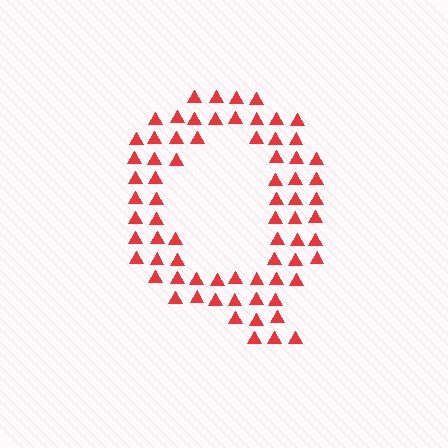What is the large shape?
The large shape is the letter Q.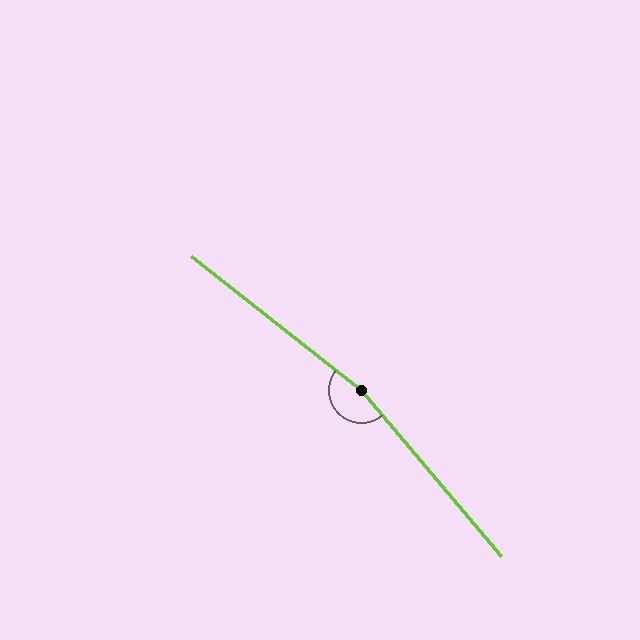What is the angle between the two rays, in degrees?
Approximately 168 degrees.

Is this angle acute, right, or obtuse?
It is obtuse.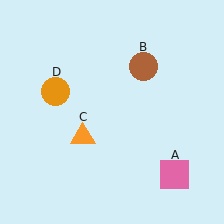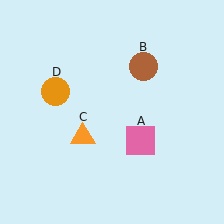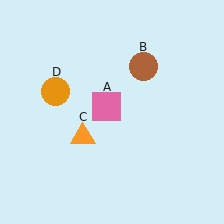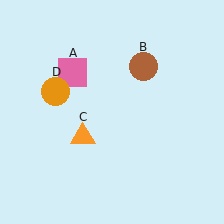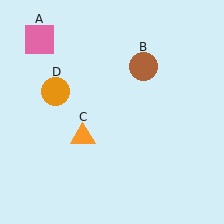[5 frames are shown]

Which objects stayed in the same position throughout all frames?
Brown circle (object B) and orange triangle (object C) and orange circle (object D) remained stationary.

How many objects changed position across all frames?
1 object changed position: pink square (object A).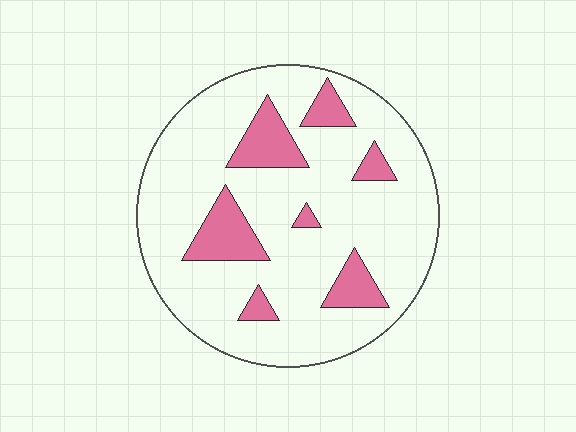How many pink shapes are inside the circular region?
7.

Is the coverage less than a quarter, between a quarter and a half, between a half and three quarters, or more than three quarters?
Less than a quarter.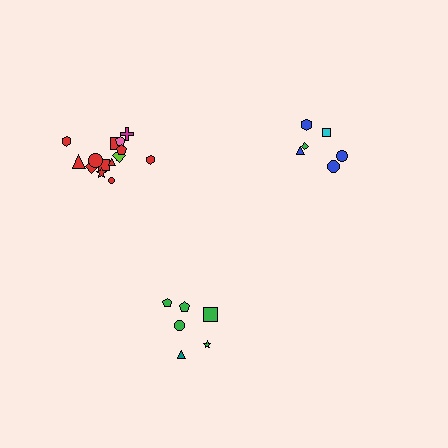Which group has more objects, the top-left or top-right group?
The top-left group.